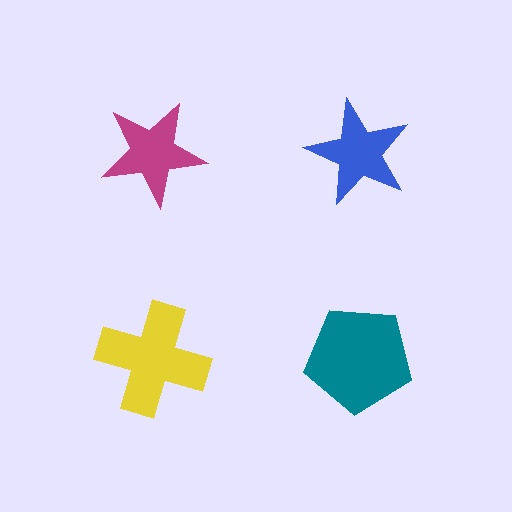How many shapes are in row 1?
2 shapes.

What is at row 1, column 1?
A magenta star.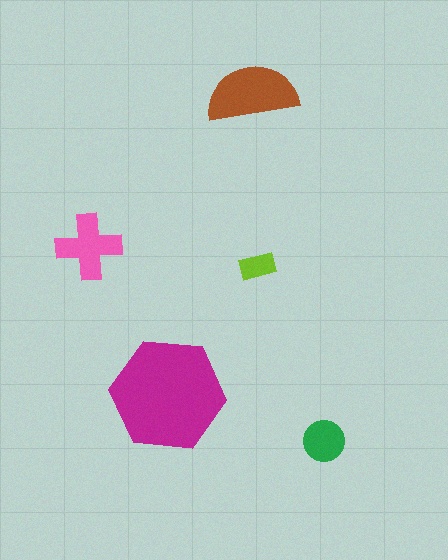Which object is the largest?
The magenta hexagon.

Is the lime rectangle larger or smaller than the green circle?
Smaller.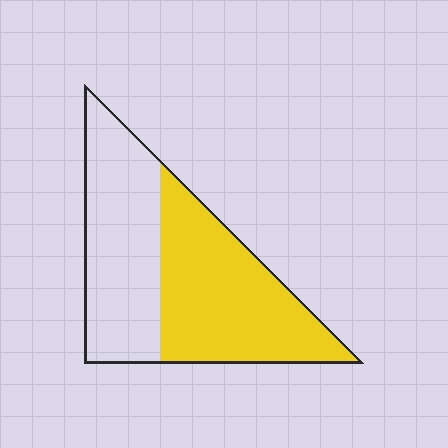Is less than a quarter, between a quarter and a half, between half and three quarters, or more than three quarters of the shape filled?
Between half and three quarters.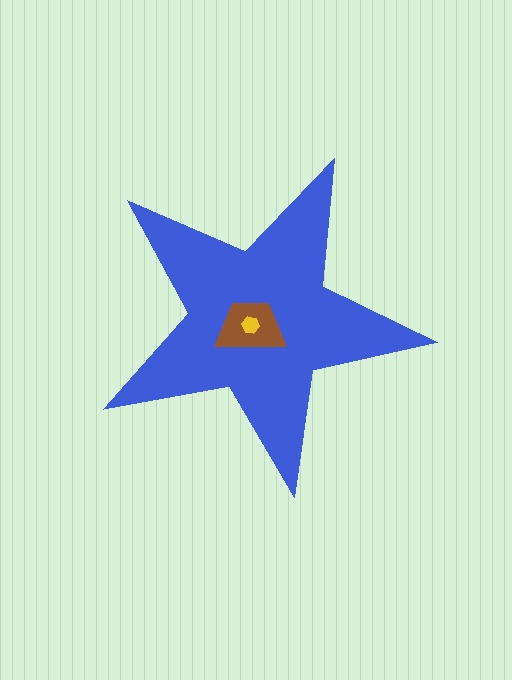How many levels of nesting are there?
3.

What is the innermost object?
The yellow hexagon.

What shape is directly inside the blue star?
The brown trapezoid.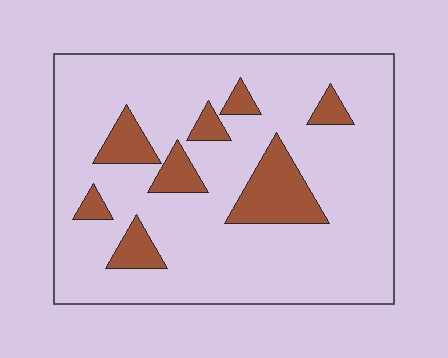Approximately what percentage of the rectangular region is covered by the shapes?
Approximately 15%.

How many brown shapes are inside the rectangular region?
8.